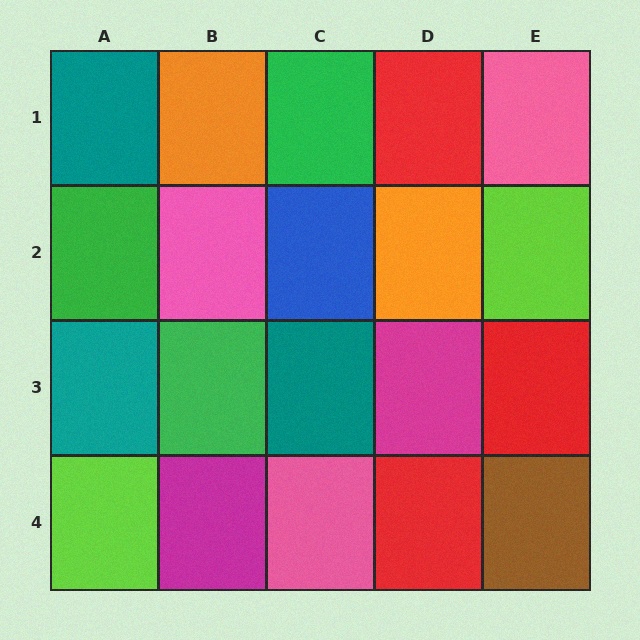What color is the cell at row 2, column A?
Green.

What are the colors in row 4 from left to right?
Lime, magenta, pink, red, brown.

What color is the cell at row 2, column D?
Orange.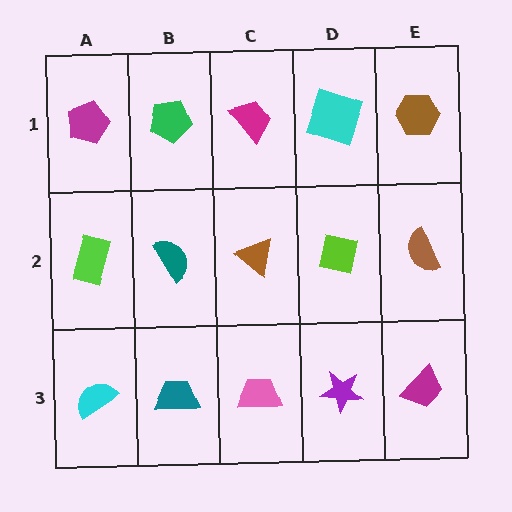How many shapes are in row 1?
5 shapes.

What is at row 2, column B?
A teal semicircle.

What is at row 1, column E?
A brown hexagon.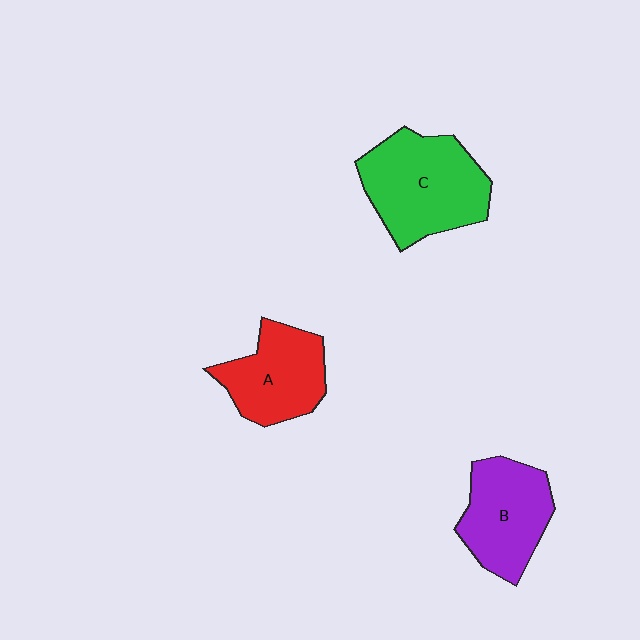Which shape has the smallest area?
Shape A (red).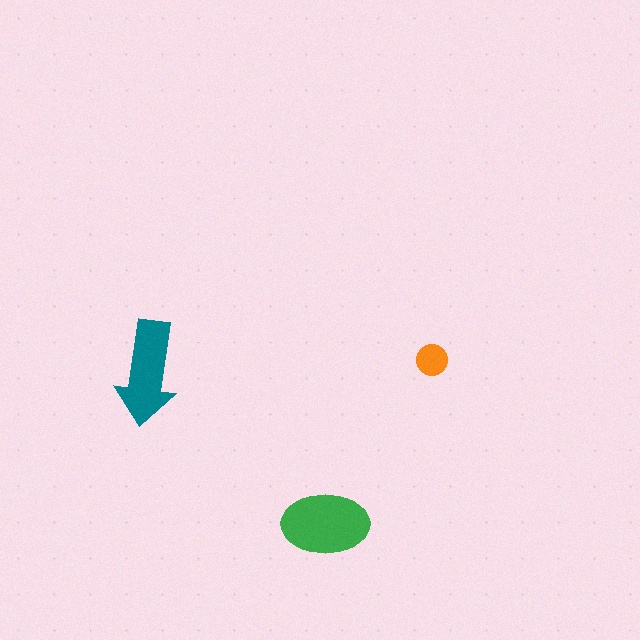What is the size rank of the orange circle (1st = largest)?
3rd.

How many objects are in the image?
There are 3 objects in the image.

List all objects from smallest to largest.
The orange circle, the teal arrow, the green ellipse.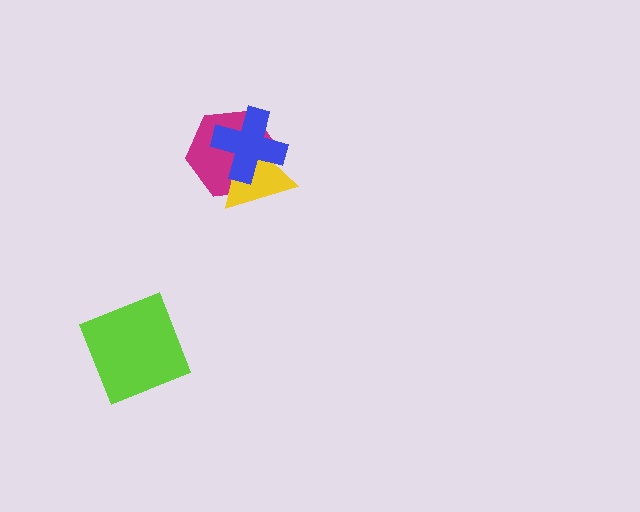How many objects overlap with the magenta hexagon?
2 objects overlap with the magenta hexagon.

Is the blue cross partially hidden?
No, no other shape covers it.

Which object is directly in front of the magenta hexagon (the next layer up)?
The yellow triangle is directly in front of the magenta hexagon.